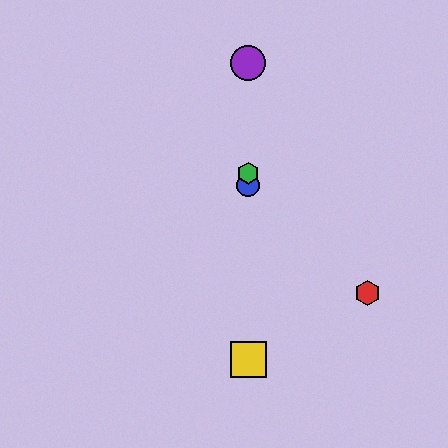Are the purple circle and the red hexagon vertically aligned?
No, the purple circle is at x≈248 and the red hexagon is at x≈367.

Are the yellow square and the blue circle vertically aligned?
Yes, both are at x≈248.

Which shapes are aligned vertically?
The blue circle, the green hexagon, the yellow square, the purple circle are aligned vertically.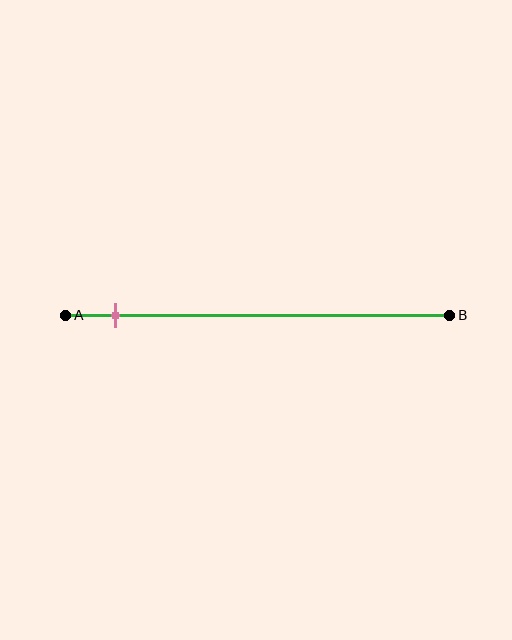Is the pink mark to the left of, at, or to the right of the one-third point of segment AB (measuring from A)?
The pink mark is to the left of the one-third point of segment AB.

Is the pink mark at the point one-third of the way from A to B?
No, the mark is at about 15% from A, not at the 33% one-third point.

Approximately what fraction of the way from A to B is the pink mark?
The pink mark is approximately 15% of the way from A to B.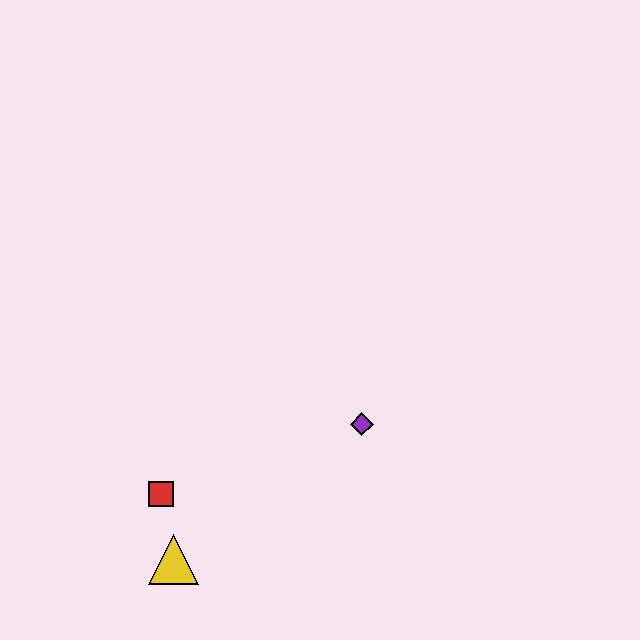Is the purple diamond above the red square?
Yes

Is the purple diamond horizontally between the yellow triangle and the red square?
No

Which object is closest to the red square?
The yellow triangle is closest to the red square.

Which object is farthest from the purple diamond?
The yellow triangle is farthest from the purple diamond.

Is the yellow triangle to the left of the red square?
No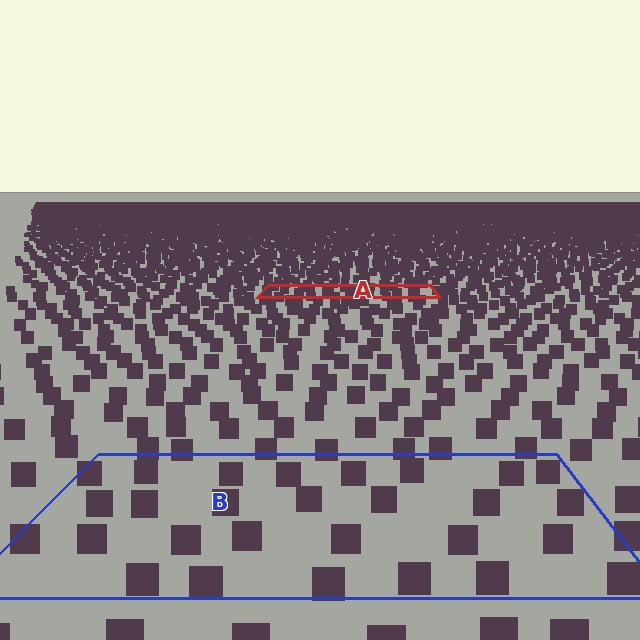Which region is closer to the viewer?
Region B is closer. The texture elements there are larger and more spread out.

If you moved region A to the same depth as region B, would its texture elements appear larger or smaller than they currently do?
They would appear larger. At a closer depth, the same texture elements are projected at a bigger on-screen size.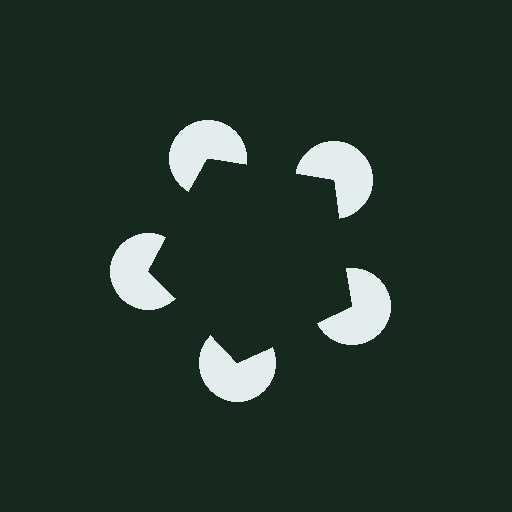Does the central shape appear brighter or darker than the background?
It typically appears slightly darker than the background, even though no actual brightness change is drawn.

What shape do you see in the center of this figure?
An illusory pentagon — its edges are inferred from the aligned wedge cuts in the pac-man discs, not physically drawn.